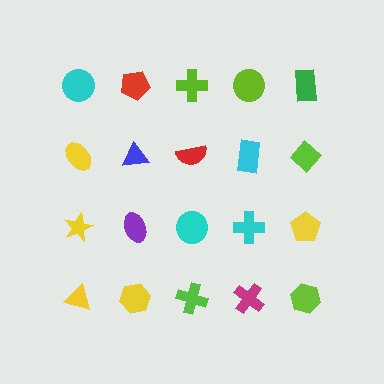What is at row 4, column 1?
A yellow triangle.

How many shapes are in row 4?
5 shapes.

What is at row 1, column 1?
A cyan circle.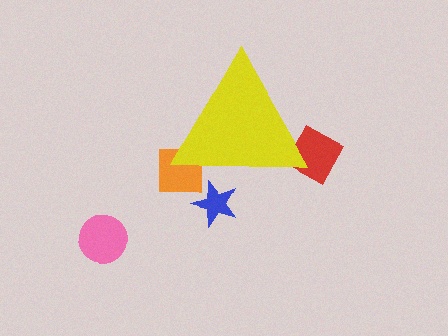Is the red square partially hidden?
Yes, the red square is partially hidden behind the yellow triangle.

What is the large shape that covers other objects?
A yellow triangle.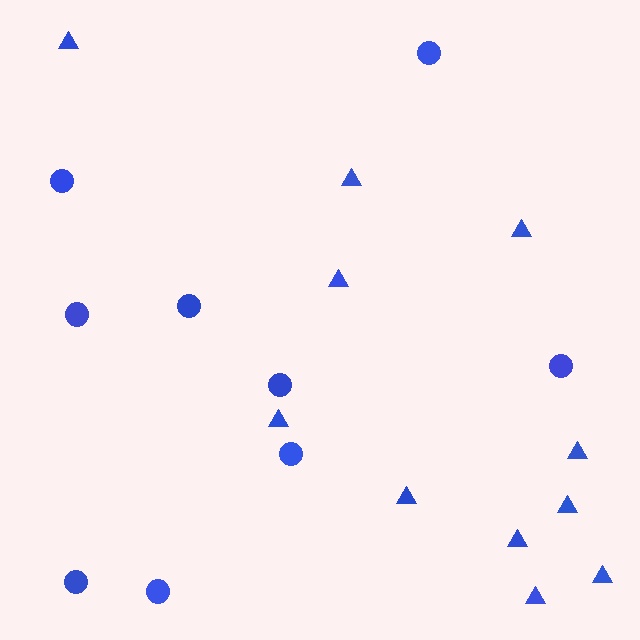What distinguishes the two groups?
There are 2 groups: one group of circles (9) and one group of triangles (11).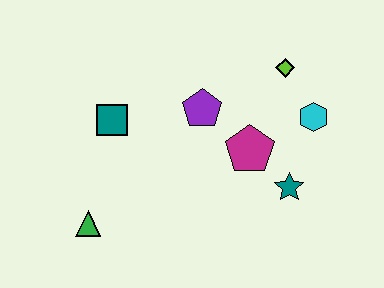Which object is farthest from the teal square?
The cyan hexagon is farthest from the teal square.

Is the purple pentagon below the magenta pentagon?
No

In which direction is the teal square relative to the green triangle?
The teal square is above the green triangle.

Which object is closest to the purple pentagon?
The magenta pentagon is closest to the purple pentagon.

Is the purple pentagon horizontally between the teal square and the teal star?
Yes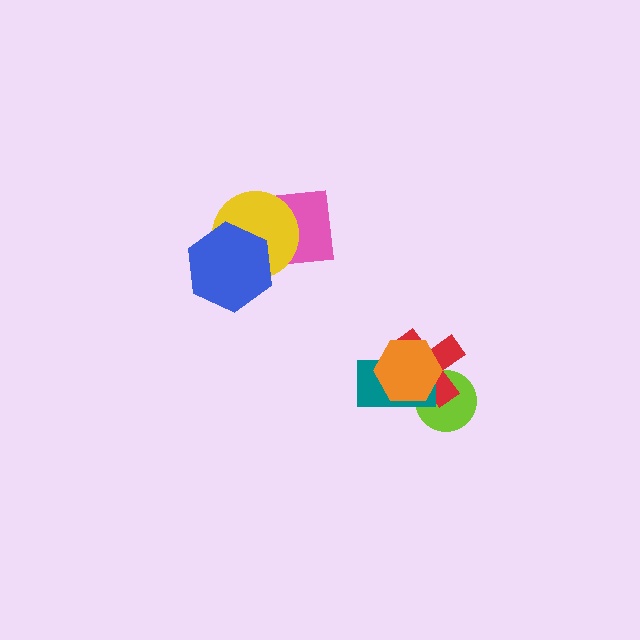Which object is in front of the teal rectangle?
The orange hexagon is in front of the teal rectangle.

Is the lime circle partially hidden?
Yes, it is partially covered by another shape.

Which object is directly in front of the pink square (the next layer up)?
The yellow circle is directly in front of the pink square.